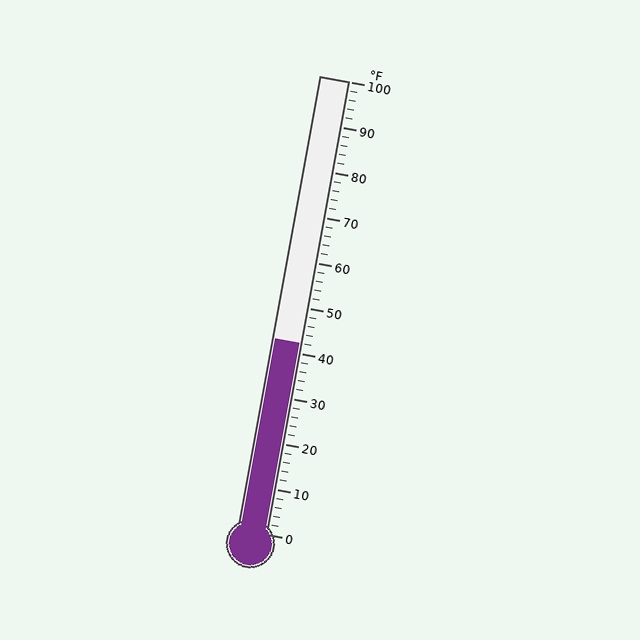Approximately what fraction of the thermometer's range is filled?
The thermometer is filled to approximately 40% of its range.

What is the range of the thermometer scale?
The thermometer scale ranges from 0°F to 100°F.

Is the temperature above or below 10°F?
The temperature is above 10°F.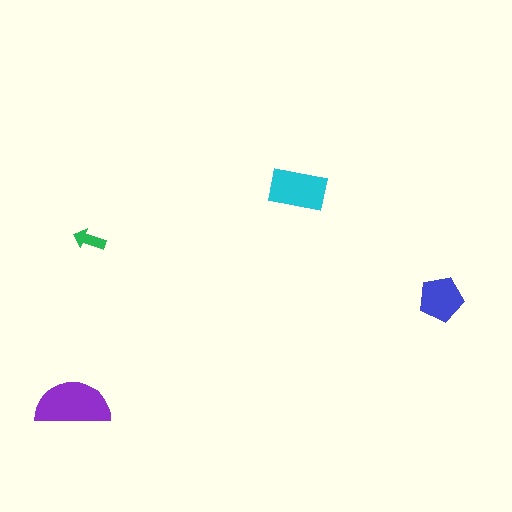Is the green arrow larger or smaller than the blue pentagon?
Smaller.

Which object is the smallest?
The green arrow.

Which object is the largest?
The purple semicircle.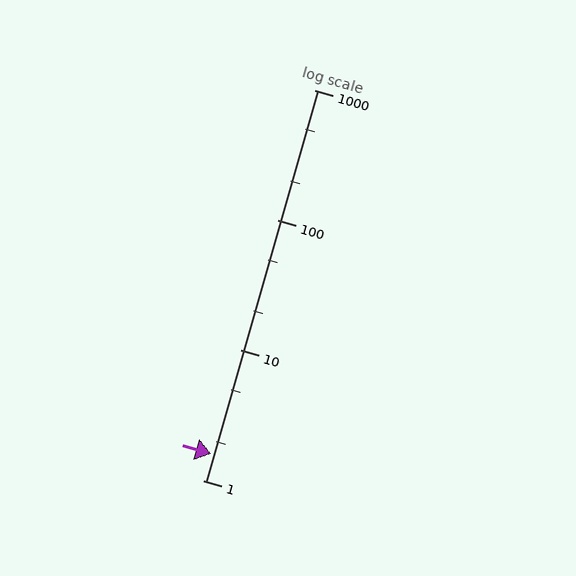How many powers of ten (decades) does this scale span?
The scale spans 3 decades, from 1 to 1000.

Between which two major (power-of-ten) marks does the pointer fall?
The pointer is between 1 and 10.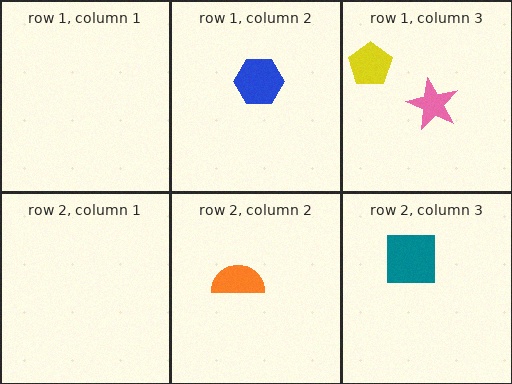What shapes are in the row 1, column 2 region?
The blue hexagon.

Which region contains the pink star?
The row 1, column 3 region.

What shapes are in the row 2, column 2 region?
The orange semicircle.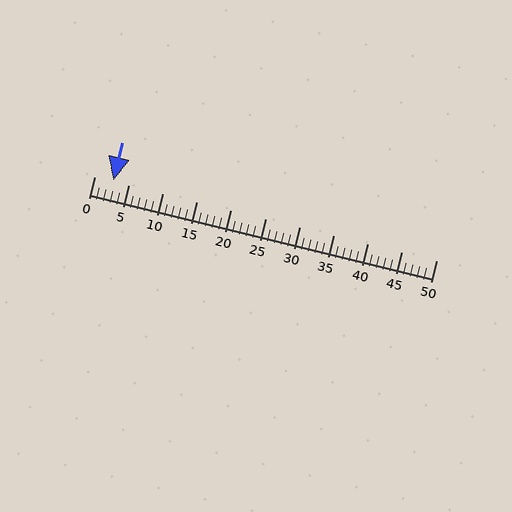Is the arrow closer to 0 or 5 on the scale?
The arrow is closer to 5.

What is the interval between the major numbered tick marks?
The major tick marks are spaced 5 units apart.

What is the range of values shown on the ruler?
The ruler shows values from 0 to 50.